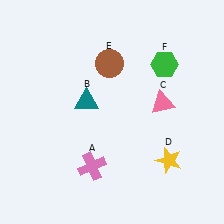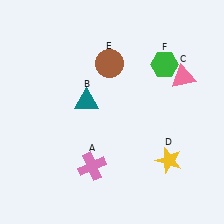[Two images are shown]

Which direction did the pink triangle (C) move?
The pink triangle (C) moved up.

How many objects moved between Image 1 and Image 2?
1 object moved between the two images.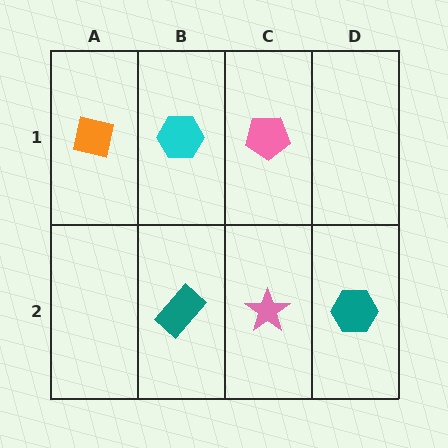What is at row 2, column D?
A teal hexagon.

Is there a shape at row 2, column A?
No, that cell is empty.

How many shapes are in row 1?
3 shapes.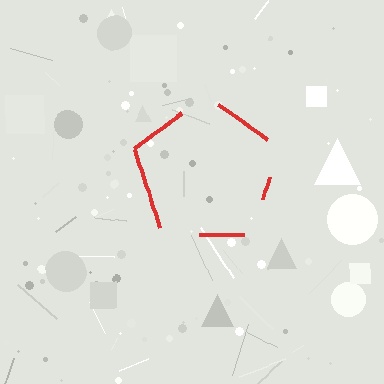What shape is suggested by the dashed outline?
The dashed outline suggests a pentagon.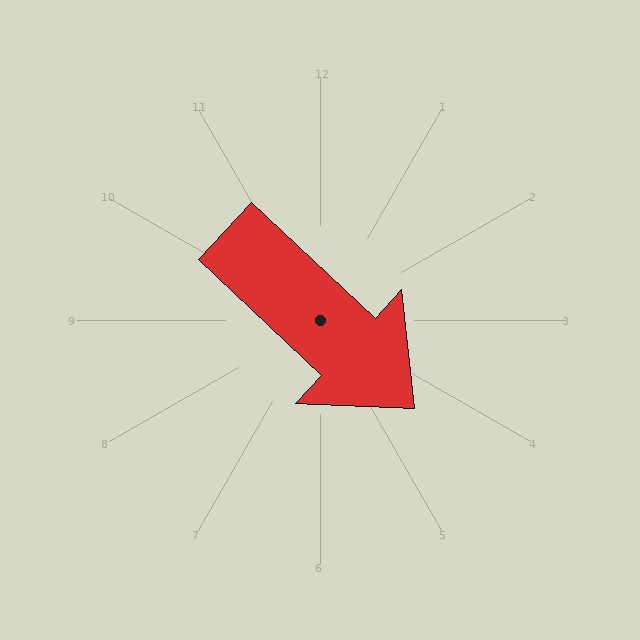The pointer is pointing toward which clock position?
Roughly 4 o'clock.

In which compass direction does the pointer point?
Southeast.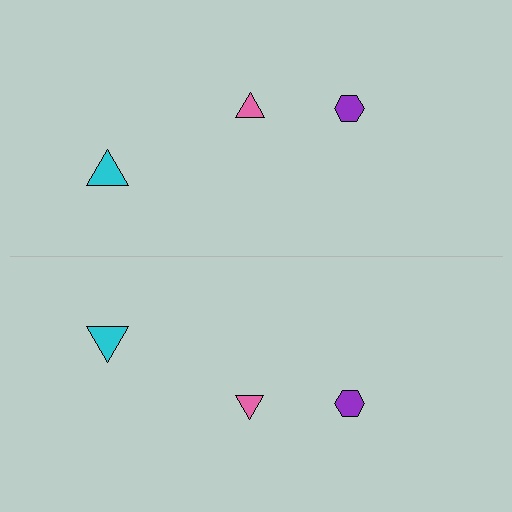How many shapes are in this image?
There are 6 shapes in this image.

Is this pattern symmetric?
Yes, this pattern has bilateral (reflection) symmetry.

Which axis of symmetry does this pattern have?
The pattern has a horizontal axis of symmetry running through the center of the image.